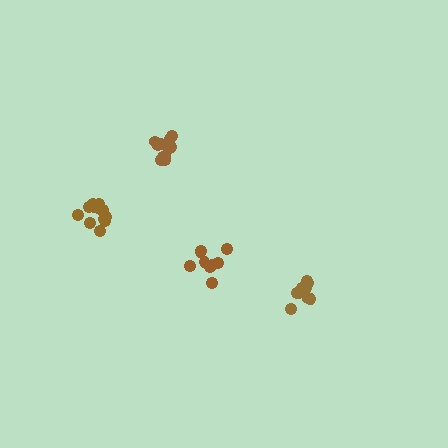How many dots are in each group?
Group 1: 10 dots, Group 2: 12 dots, Group 3: 12 dots, Group 4: 10 dots (44 total).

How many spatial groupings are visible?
There are 4 spatial groupings.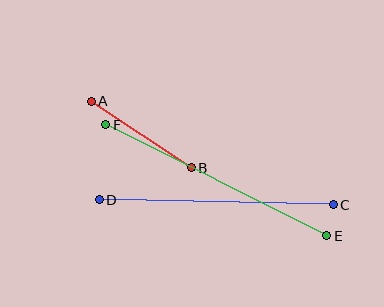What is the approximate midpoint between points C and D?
The midpoint is at approximately (216, 202) pixels.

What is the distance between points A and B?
The distance is approximately 120 pixels.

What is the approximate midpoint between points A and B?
The midpoint is at approximately (141, 135) pixels.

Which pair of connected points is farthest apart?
Points E and F are farthest apart.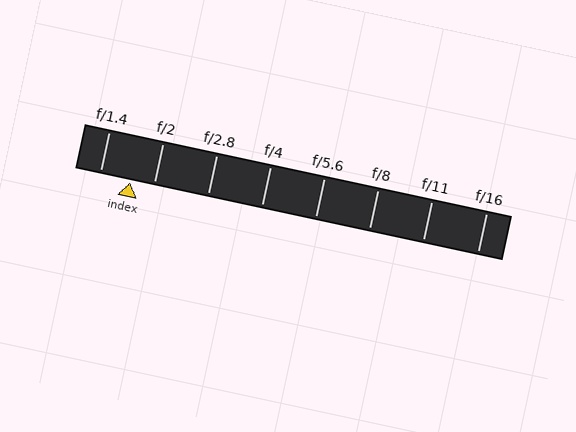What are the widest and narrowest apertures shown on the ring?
The widest aperture shown is f/1.4 and the narrowest is f/16.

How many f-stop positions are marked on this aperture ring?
There are 8 f-stop positions marked.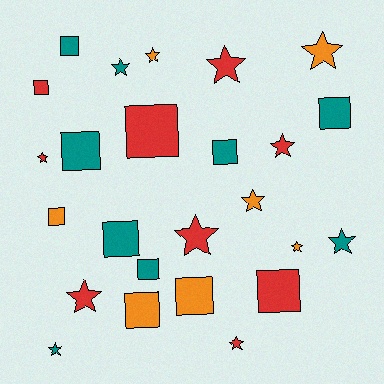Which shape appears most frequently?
Star, with 13 objects.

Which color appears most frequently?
Red, with 9 objects.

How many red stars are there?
There are 6 red stars.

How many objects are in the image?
There are 25 objects.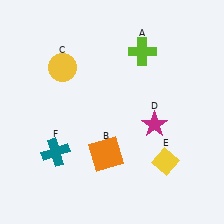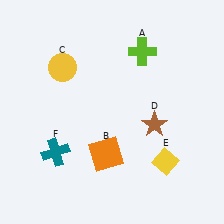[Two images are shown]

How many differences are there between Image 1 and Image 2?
There is 1 difference between the two images.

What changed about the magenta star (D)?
In Image 1, D is magenta. In Image 2, it changed to brown.